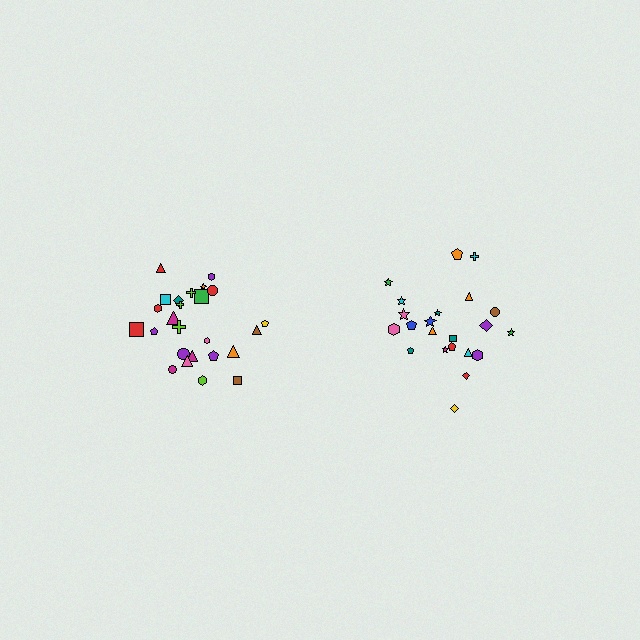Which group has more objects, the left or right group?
The left group.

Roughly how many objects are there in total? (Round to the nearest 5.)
Roughly 45 objects in total.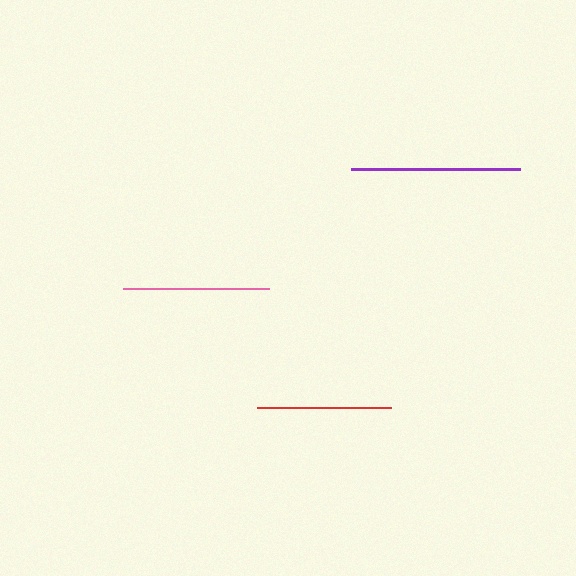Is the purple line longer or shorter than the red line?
The purple line is longer than the red line.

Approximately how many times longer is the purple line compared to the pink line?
The purple line is approximately 1.2 times the length of the pink line.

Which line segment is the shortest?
The red line is the shortest at approximately 134 pixels.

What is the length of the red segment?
The red segment is approximately 134 pixels long.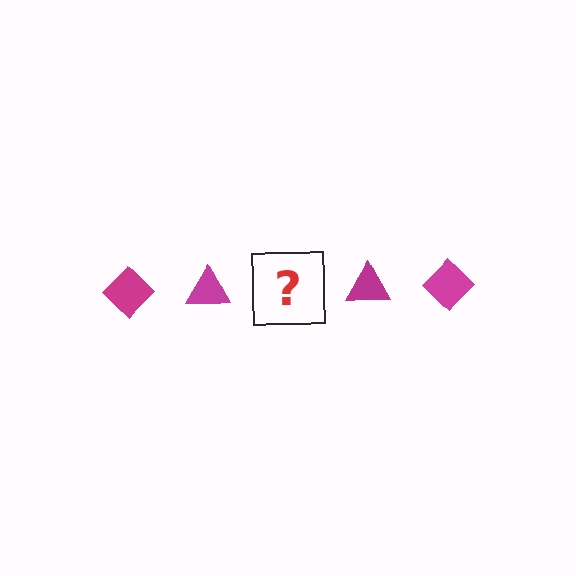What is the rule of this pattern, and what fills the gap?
The rule is that the pattern cycles through diamond, triangle shapes in magenta. The gap should be filled with a magenta diamond.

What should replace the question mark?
The question mark should be replaced with a magenta diamond.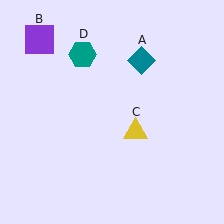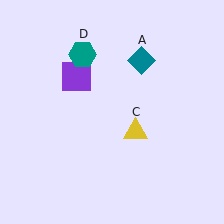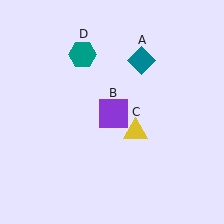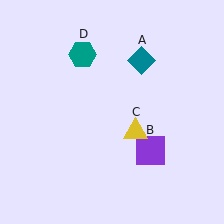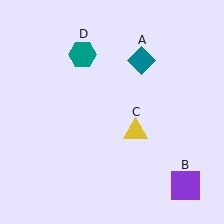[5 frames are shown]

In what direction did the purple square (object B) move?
The purple square (object B) moved down and to the right.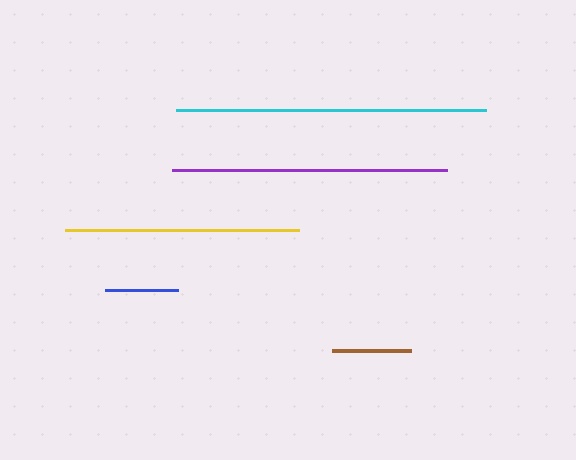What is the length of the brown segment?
The brown segment is approximately 79 pixels long.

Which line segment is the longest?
The cyan line is the longest at approximately 310 pixels.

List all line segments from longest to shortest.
From longest to shortest: cyan, purple, yellow, brown, blue.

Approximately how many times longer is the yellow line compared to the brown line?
The yellow line is approximately 3.0 times the length of the brown line.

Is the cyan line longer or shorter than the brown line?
The cyan line is longer than the brown line.